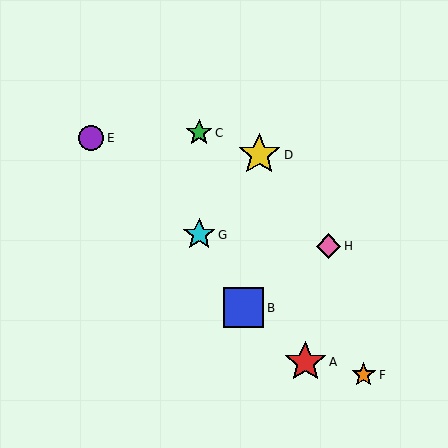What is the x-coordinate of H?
Object H is at x≈328.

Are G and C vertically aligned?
Yes, both are at x≈199.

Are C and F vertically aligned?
No, C is at x≈199 and F is at x≈364.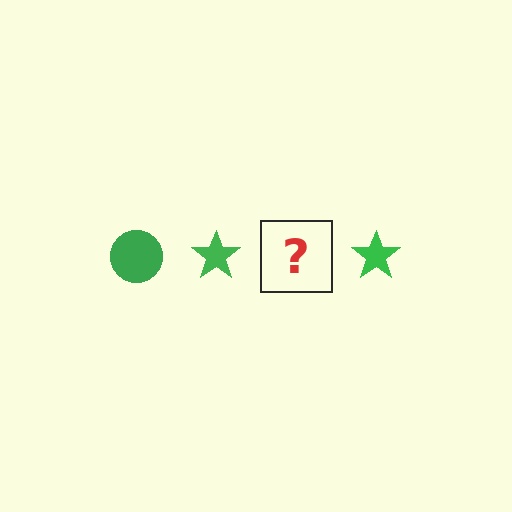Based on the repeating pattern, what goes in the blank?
The blank should be a green circle.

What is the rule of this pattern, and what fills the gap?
The rule is that the pattern cycles through circle, star shapes in green. The gap should be filled with a green circle.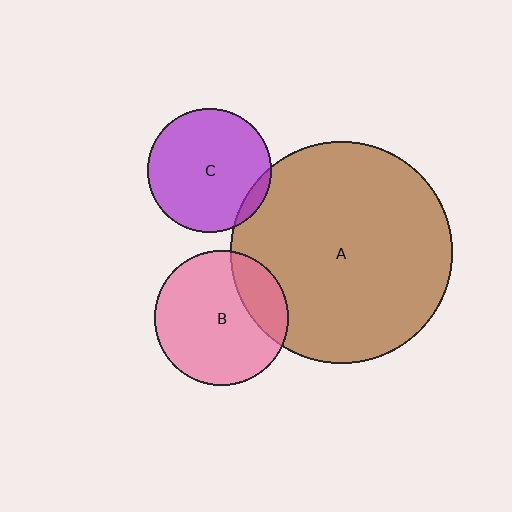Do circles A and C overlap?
Yes.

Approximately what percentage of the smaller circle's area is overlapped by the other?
Approximately 5%.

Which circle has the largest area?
Circle A (brown).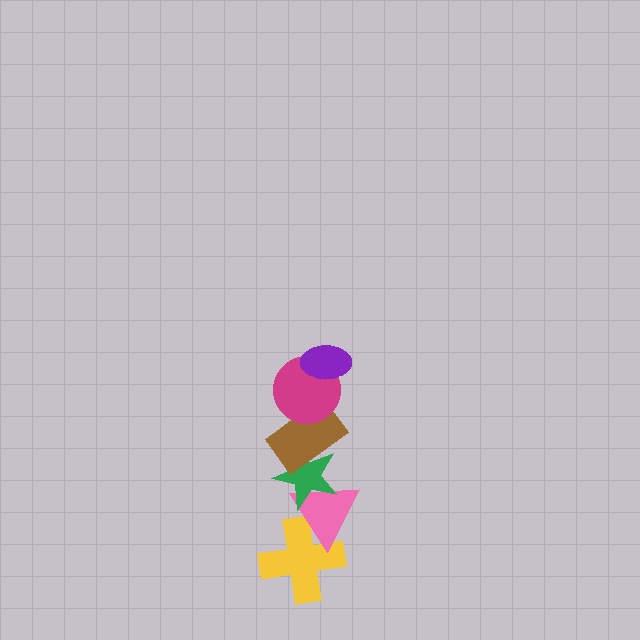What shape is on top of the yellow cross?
The pink triangle is on top of the yellow cross.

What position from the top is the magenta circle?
The magenta circle is 2nd from the top.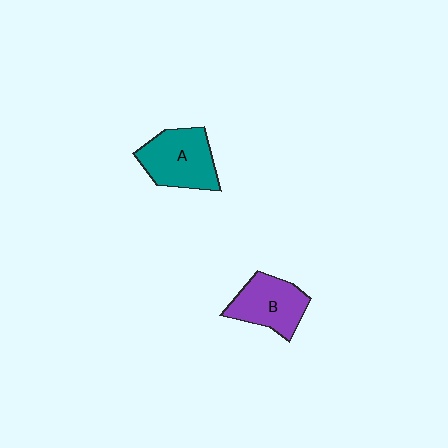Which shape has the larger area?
Shape A (teal).